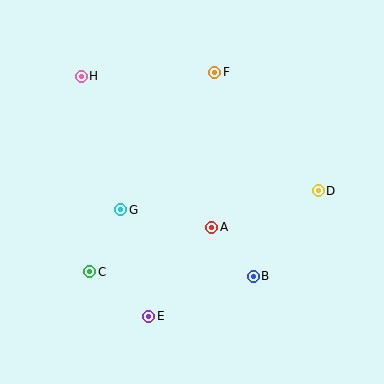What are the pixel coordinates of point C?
Point C is at (90, 272).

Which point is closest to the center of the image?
Point A at (212, 227) is closest to the center.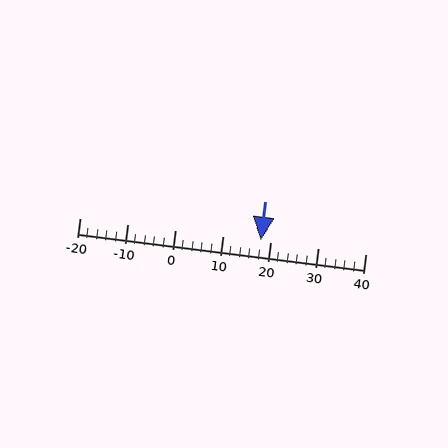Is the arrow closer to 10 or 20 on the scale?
The arrow is closer to 20.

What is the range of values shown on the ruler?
The ruler shows values from -20 to 40.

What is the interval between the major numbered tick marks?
The major tick marks are spaced 10 units apart.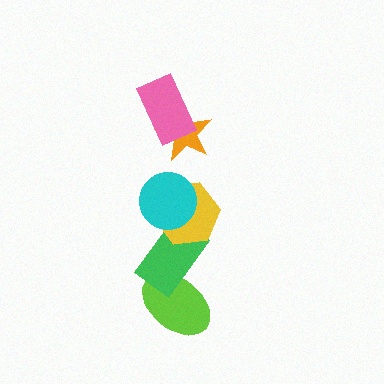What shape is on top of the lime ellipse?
The green rectangle is on top of the lime ellipse.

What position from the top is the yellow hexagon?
The yellow hexagon is 4th from the top.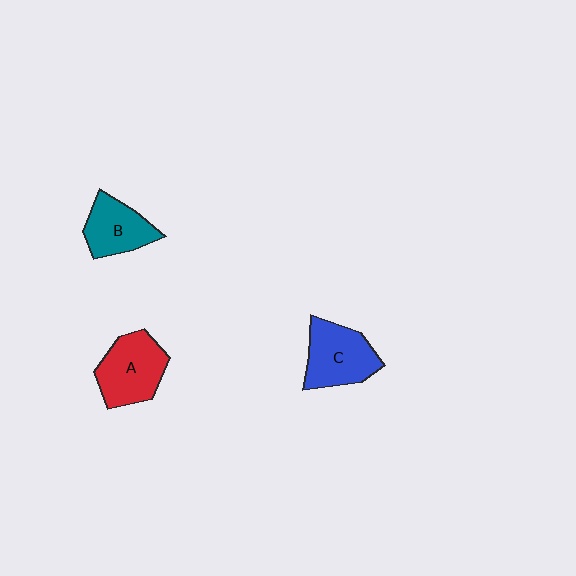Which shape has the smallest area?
Shape B (teal).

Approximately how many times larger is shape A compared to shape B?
Approximately 1.2 times.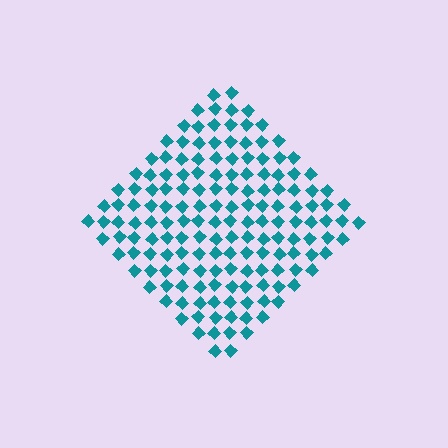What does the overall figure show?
The overall figure shows a diamond.